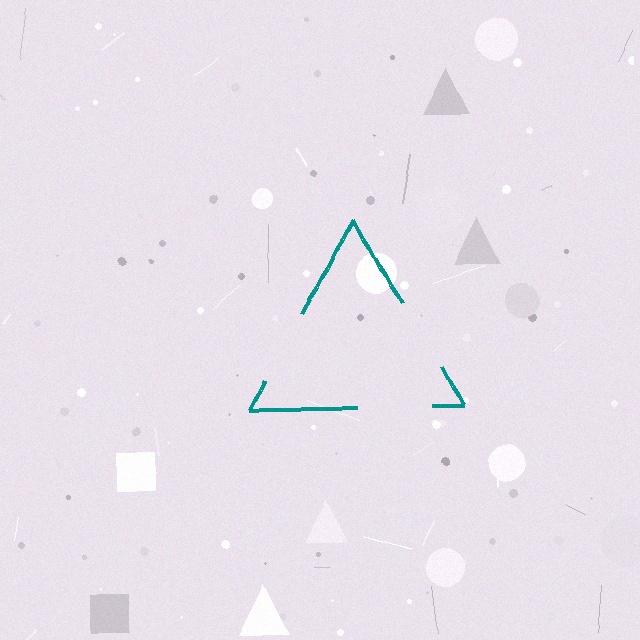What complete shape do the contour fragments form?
The contour fragments form a triangle.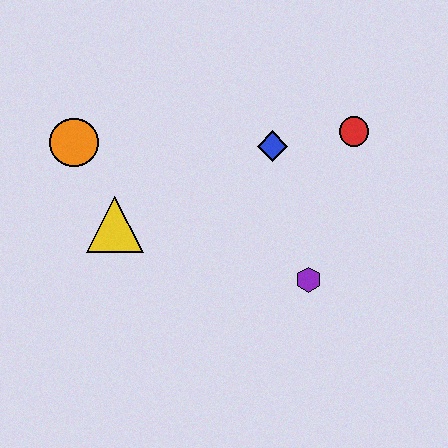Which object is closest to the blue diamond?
The red circle is closest to the blue diamond.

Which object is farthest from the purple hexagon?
The orange circle is farthest from the purple hexagon.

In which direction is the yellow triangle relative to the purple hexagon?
The yellow triangle is to the left of the purple hexagon.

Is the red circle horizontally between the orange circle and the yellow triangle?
No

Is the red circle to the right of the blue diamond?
Yes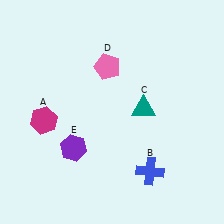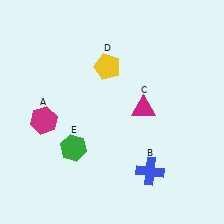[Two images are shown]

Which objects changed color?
C changed from teal to magenta. D changed from pink to yellow. E changed from purple to green.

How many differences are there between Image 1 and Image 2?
There are 3 differences between the two images.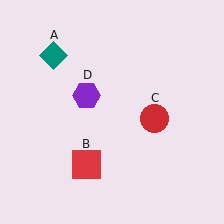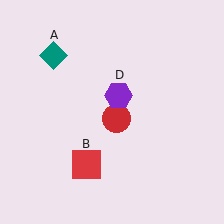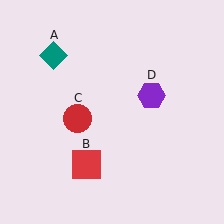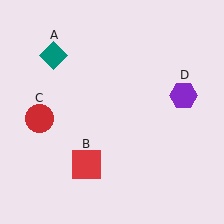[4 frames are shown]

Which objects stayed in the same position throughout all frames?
Teal diamond (object A) and red square (object B) remained stationary.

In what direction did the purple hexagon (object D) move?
The purple hexagon (object D) moved right.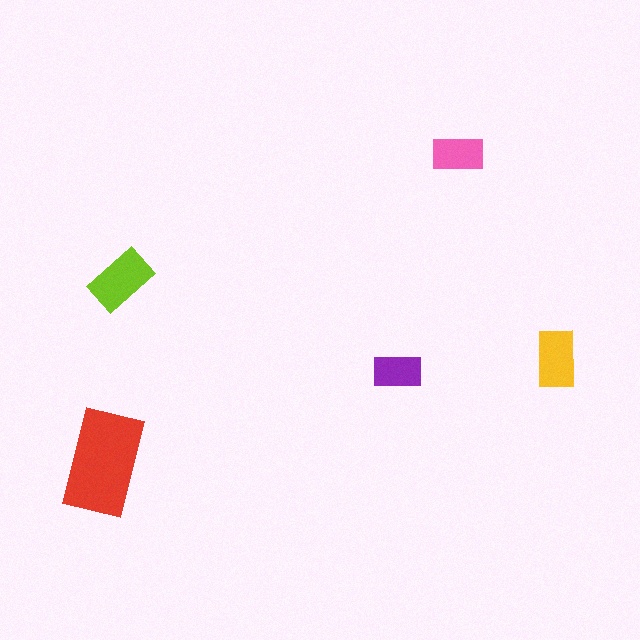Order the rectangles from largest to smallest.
the red one, the lime one, the yellow one, the pink one, the purple one.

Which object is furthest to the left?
The red rectangle is leftmost.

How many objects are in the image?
There are 5 objects in the image.